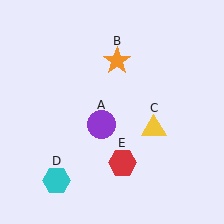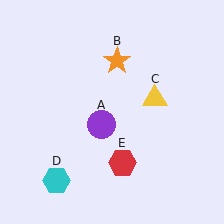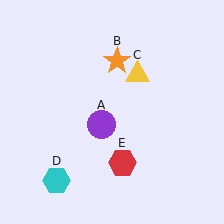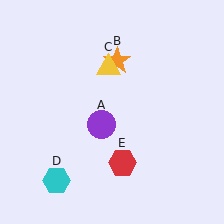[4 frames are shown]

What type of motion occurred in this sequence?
The yellow triangle (object C) rotated counterclockwise around the center of the scene.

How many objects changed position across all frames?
1 object changed position: yellow triangle (object C).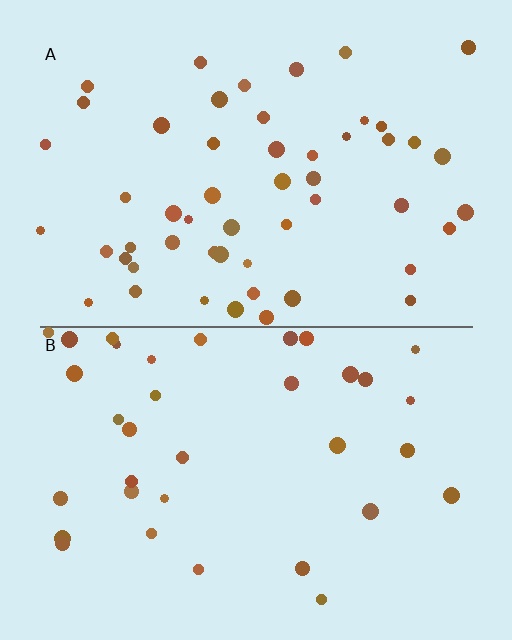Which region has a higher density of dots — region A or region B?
A (the top).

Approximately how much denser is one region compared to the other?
Approximately 1.5× — region A over region B.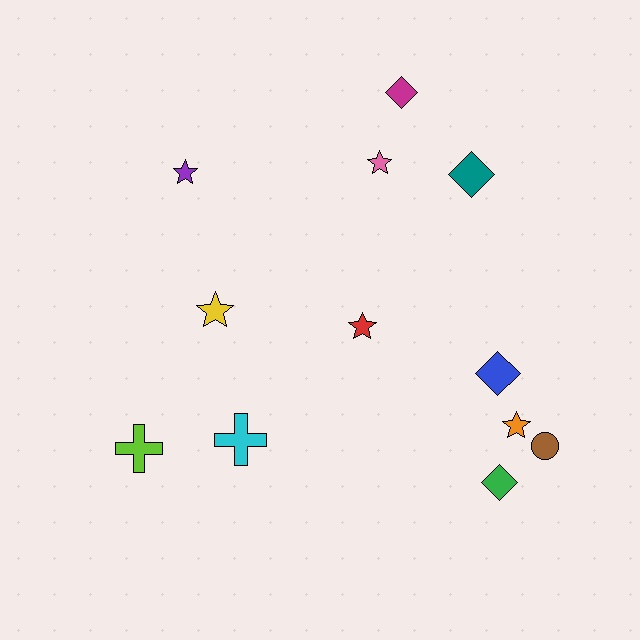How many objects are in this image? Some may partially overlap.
There are 12 objects.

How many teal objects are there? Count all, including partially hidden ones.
There is 1 teal object.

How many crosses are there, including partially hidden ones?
There are 2 crosses.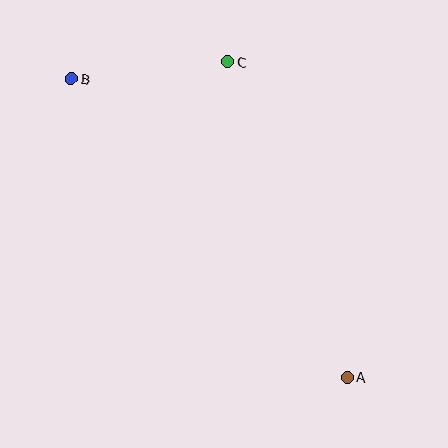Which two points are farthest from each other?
Points A and B are farthest from each other.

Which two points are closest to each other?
Points B and C are closest to each other.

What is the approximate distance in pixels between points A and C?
The distance between A and C is approximately 337 pixels.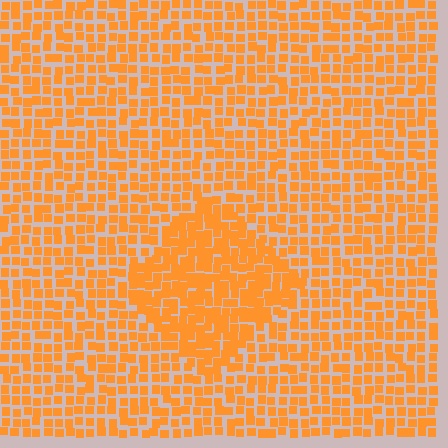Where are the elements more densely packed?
The elements are more densely packed inside the diamond boundary.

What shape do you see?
I see a diamond.